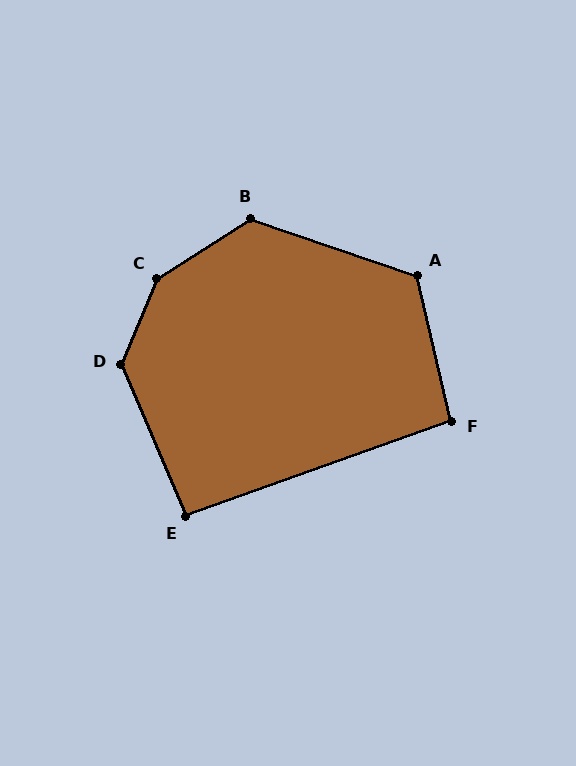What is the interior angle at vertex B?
Approximately 129 degrees (obtuse).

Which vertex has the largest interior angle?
C, at approximately 145 degrees.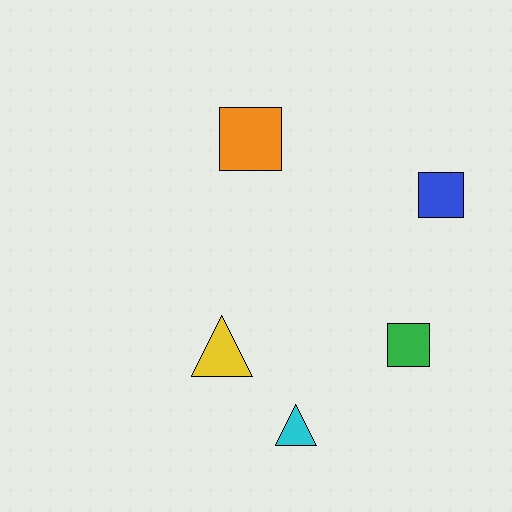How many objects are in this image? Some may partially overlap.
There are 5 objects.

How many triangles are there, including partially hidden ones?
There are 2 triangles.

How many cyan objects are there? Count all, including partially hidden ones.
There is 1 cyan object.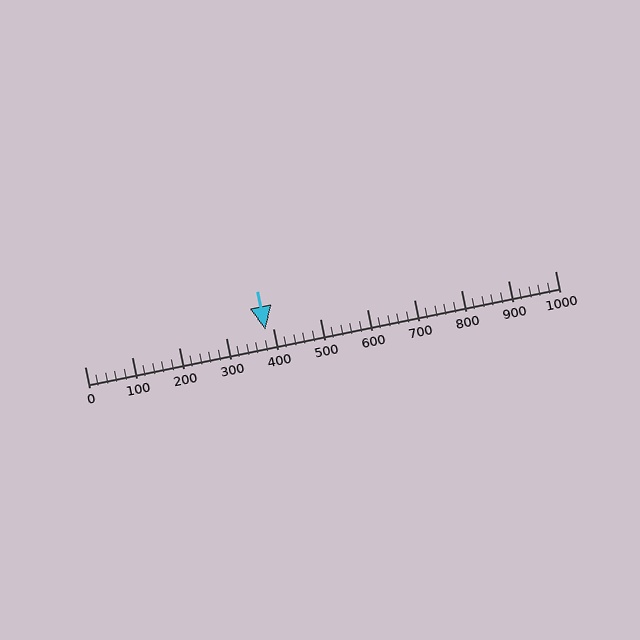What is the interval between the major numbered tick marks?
The major tick marks are spaced 100 units apart.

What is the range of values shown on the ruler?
The ruler shows values from 0 to 1000.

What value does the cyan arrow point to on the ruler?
The cyan arrow points to approximately 385.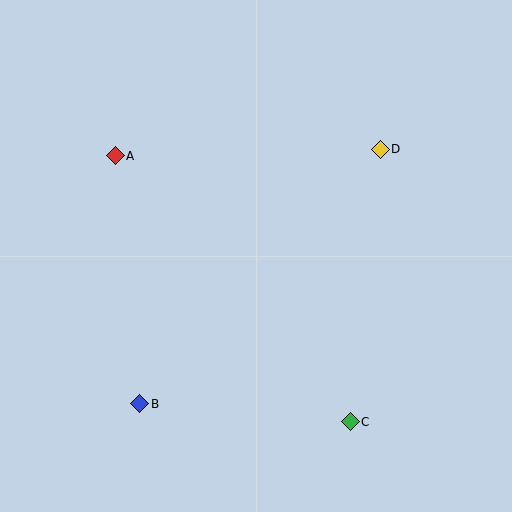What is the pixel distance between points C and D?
The distance between C and D is 275 pixels.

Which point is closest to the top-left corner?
Point A is closest to the top-left corner.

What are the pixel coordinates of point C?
Point C is at (350, 422).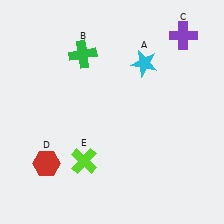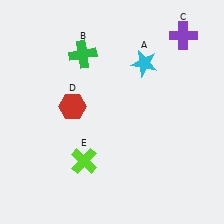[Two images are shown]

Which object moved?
The red hexagon (D) moved up.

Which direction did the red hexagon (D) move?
The red hexagon (D) moved up.